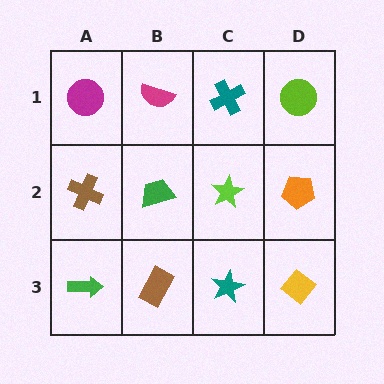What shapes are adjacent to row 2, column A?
A magenta circle (row 1, column A), a green arrow (row 3, column A), a green trapezoid (row 2, column B).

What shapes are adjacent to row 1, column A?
A brown cross (row 2, column A), a magenta semicircle (row 1, column B).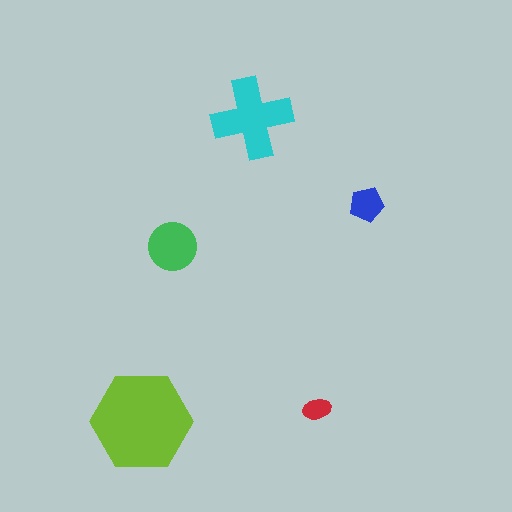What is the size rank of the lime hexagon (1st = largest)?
1st.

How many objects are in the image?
There are 5 objects in the image.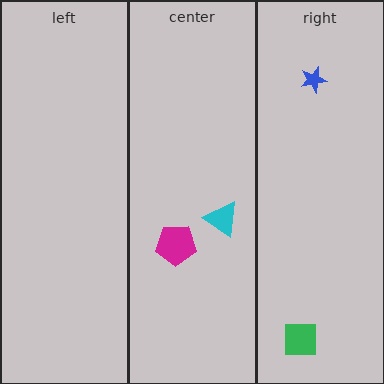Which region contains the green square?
The right region.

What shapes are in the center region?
The cyan triangle, the magenta pentagon.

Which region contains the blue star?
The right region.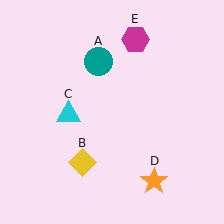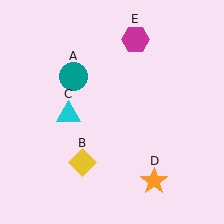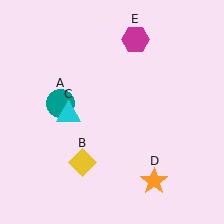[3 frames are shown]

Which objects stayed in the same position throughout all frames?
Yellow diamond (object B) and cyan triangle (object C) and orange star (object D) and magenta hexagon (object E) remained stationary.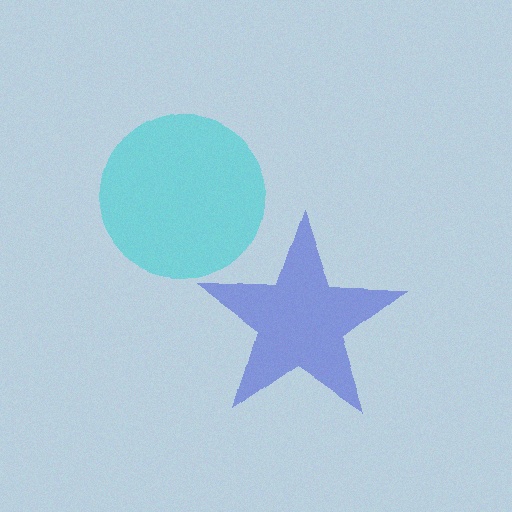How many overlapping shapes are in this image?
There are 2 overlapping shapes in the image.